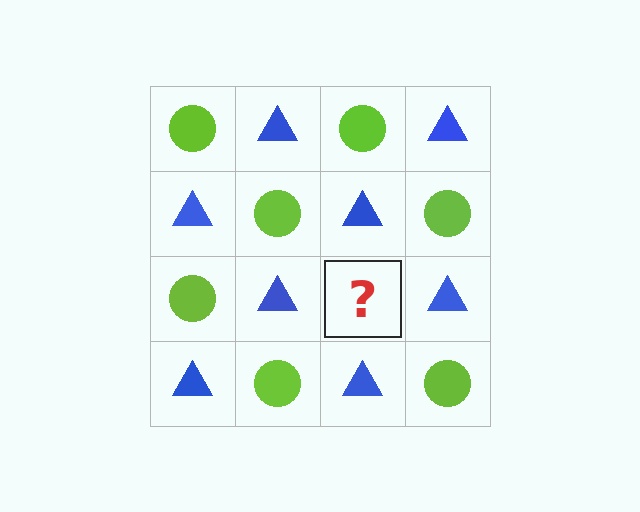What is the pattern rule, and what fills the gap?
The rule is that it alternates lime circle and blue triangle in a checkerboard pattern. The gap should be filled with a lime circle.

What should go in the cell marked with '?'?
The missing cell should contain a lime circle.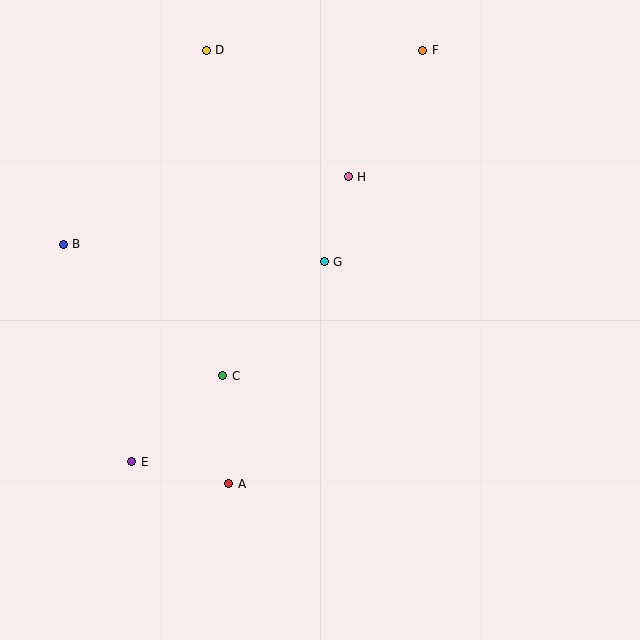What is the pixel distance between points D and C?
The distance between D and C is 326 pixels.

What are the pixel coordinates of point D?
Point D is at (206, 50).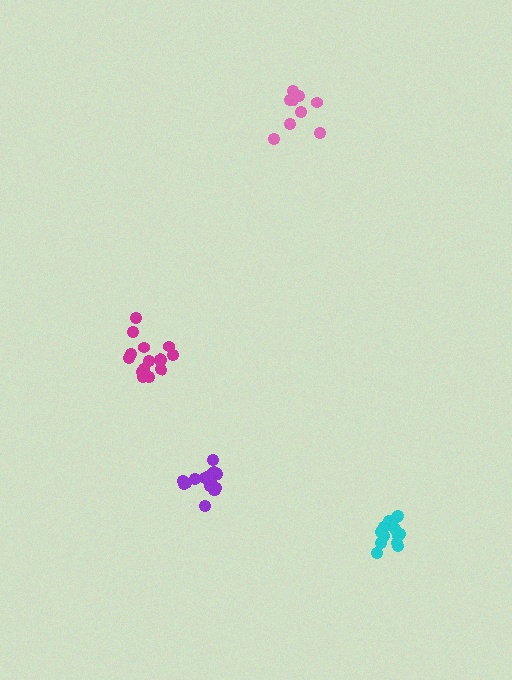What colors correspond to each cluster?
The clusters are colored: magenta, pink, cyan, purple.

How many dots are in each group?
Group 1: 15 dots, Group 2: 10 dots, Group 3: 14 dots, Group 4: 15 dots (54 total).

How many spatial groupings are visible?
There are 4 spatial groupings.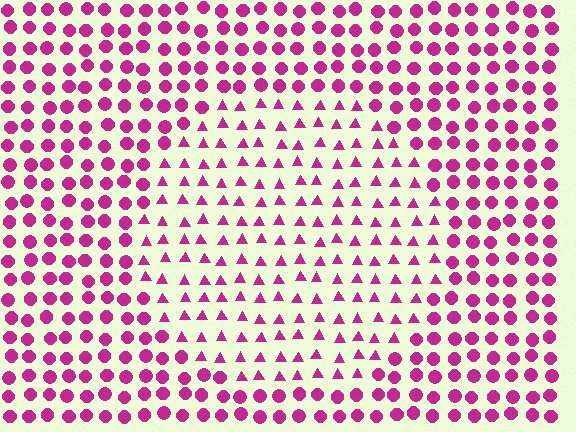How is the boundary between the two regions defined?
The boundary is defined by a change in element shape: triangles inside vs. circles outside. All elements share the same color and spacing.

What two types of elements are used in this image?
The image uses triangles inside the circle region and circles outside it.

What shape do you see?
I see a circle.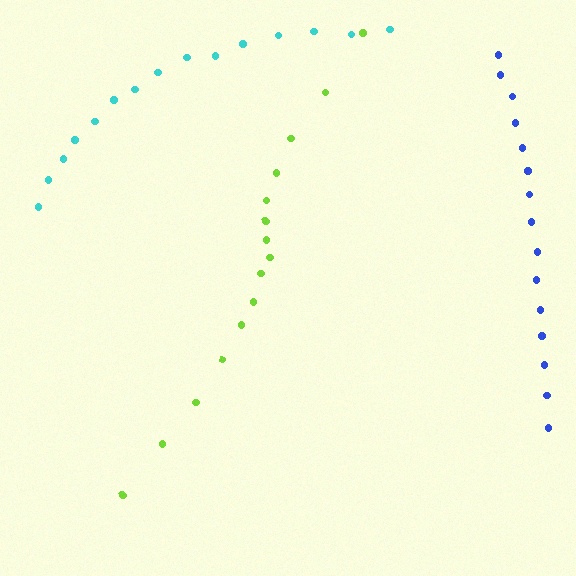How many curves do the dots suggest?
There are 3 distinct paths.